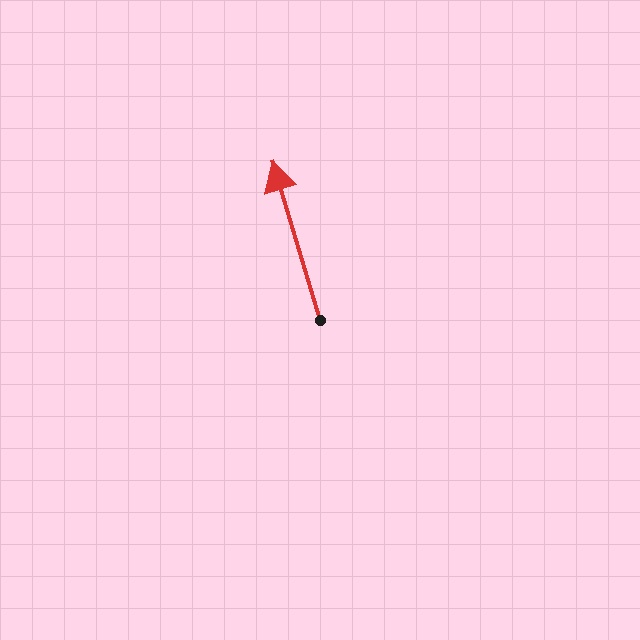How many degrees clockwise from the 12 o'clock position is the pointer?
Approximately 343 degrees.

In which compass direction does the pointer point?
North.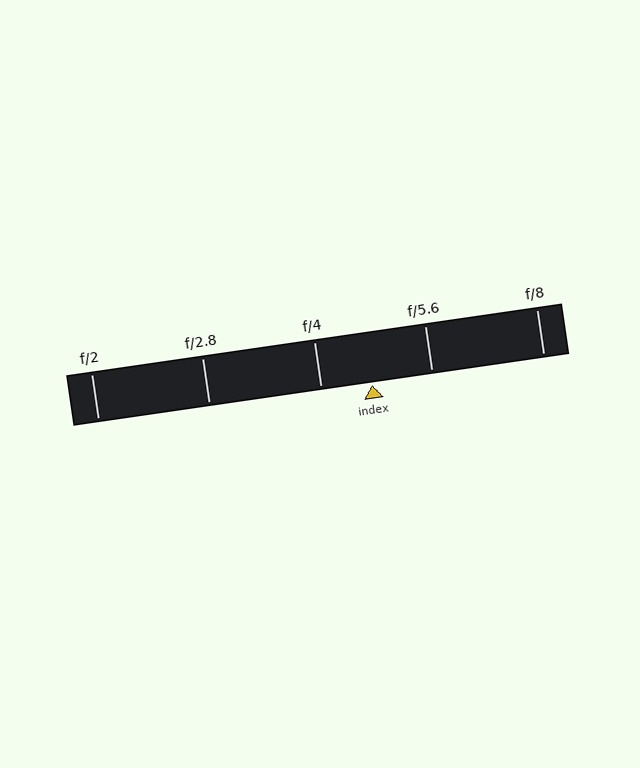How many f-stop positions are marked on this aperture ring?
There are 5 f-stop positions marked.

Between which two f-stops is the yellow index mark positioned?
The index mark is between f/4 and f/5.6.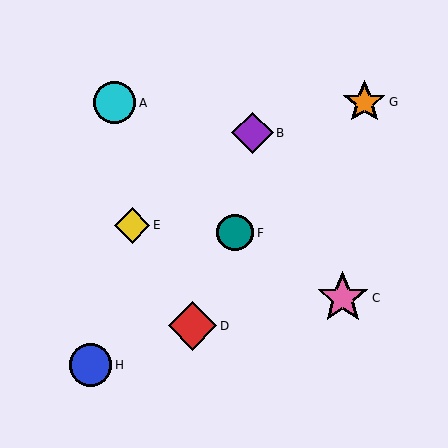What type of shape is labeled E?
Shape E is a yellow diamond.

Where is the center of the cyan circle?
The center of the cyan circle is at (115, 103).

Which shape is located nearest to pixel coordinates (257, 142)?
The purple diamond (labeled B) at (253, 133) is nearest to that location.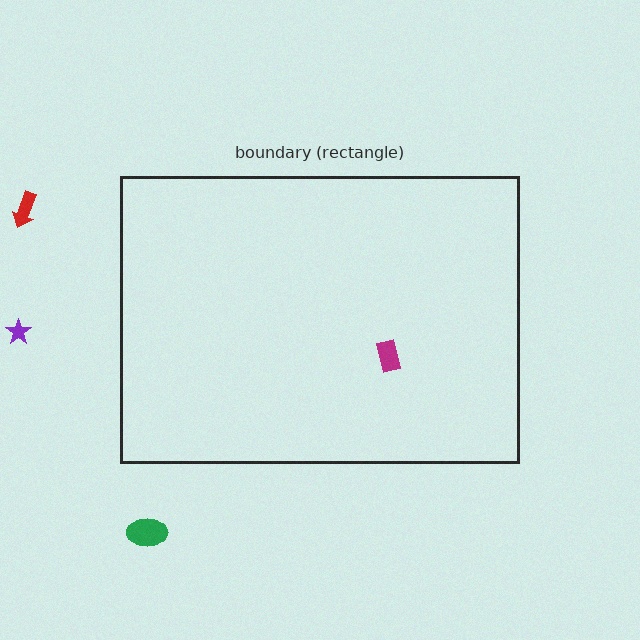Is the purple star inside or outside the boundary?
Outside.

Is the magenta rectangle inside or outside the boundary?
Inside.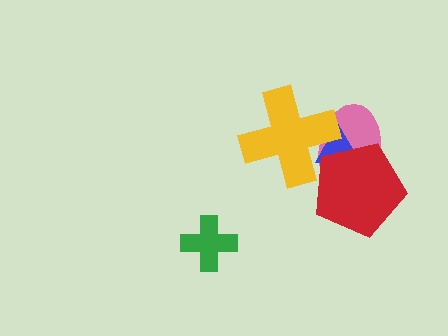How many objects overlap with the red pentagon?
3 objects overlap with the red pentagon.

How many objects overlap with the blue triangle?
3 objects overlap with the blue triangle.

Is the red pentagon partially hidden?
Yes, it is partially covered by another shape.